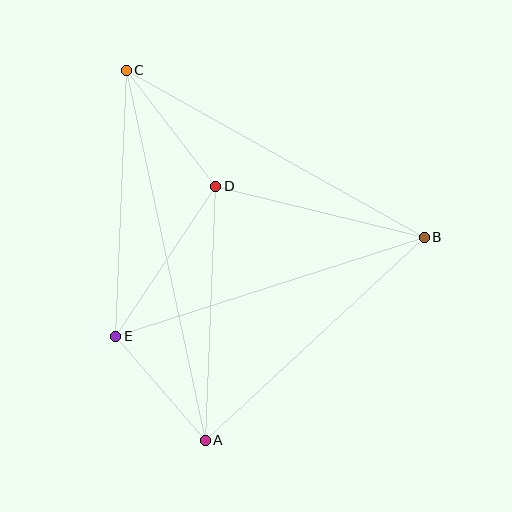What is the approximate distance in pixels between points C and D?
The distance between C and D is approximately 147 pixels.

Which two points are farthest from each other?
Points A and C are farthest from each other.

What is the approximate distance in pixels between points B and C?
The distance between B and C is approximately 342 pixels.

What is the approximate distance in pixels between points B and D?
The distance between B and D is approximately 215 pixels.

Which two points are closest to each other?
Points A and E are closest to each other.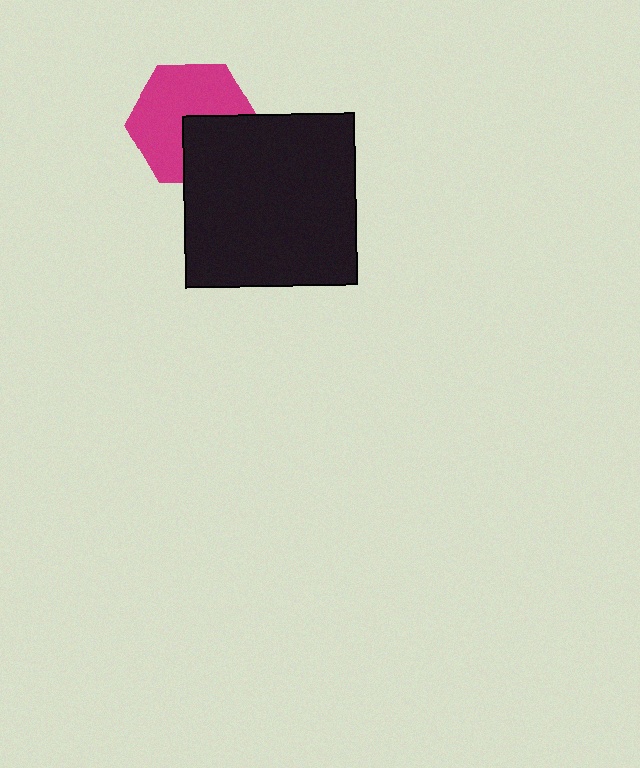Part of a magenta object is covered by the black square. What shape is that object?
It is a hexagon.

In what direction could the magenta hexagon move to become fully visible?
The magenta hexagon could move toward the upper-left. That would shift it out from behind the black square entirely.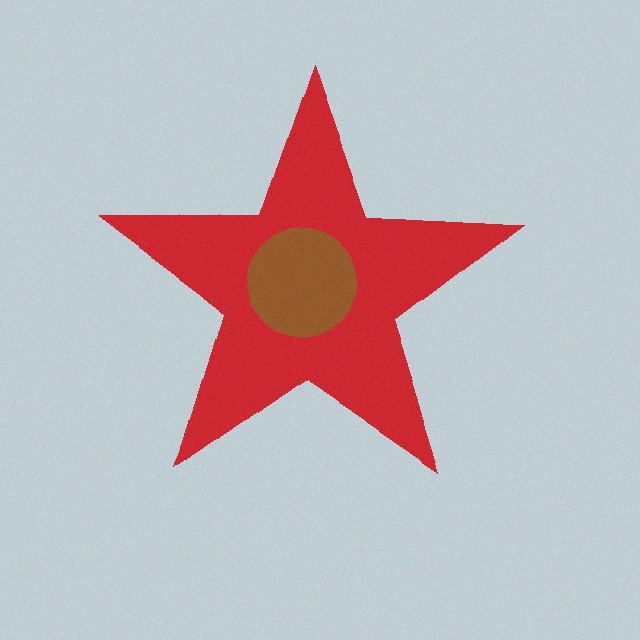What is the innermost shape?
The brown circle.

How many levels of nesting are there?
2.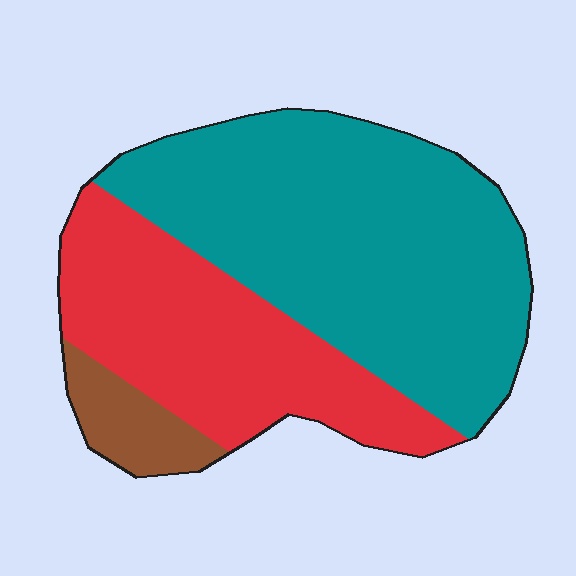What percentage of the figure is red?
Red takes up between a quarter and a half of the figure.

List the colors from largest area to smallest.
From largest to smallest: teal, red, brown.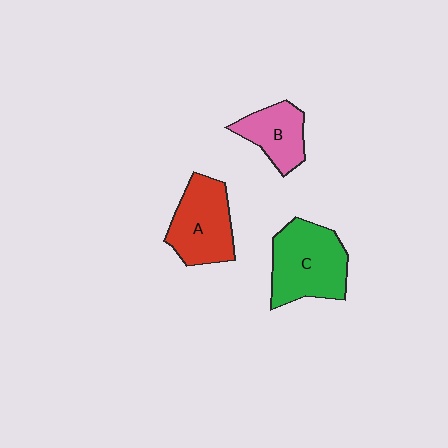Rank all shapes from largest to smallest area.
From largest to smallest: C (green), A (red), B (pink).